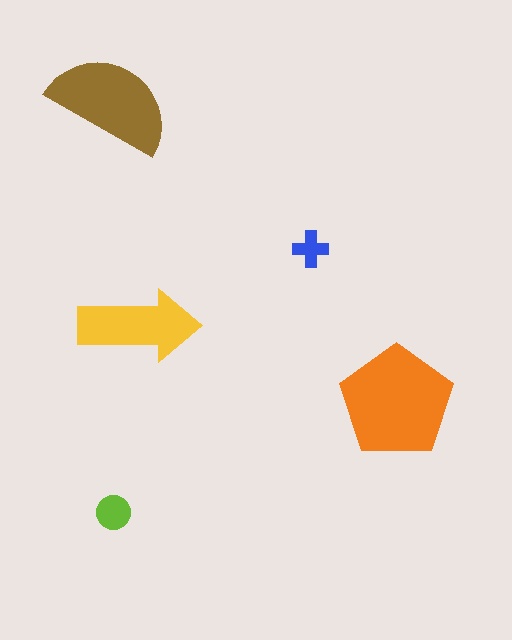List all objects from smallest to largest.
The blue cross, the lime circle, the yellow arrow, the brown semicircle, the orange pentagon.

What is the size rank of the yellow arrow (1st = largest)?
3rd.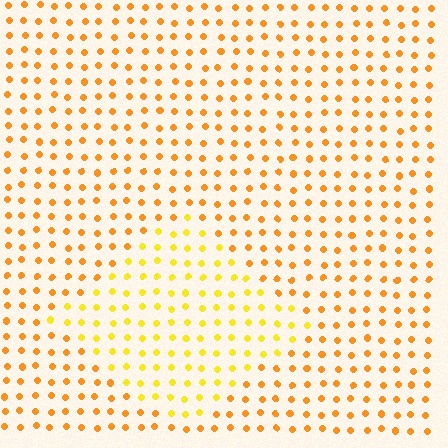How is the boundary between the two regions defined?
The boundary is defined purely by a slight shift in hue (about 25 degrees). Spacing, size, and orientation are identical on both sides.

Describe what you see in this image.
The image is filled with small orange elements in a uniform arrangement. A diamond-shaped region is visible where the elements are tinted to a slightly different hue, forming a subtle color boundary.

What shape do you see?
I see a diamond.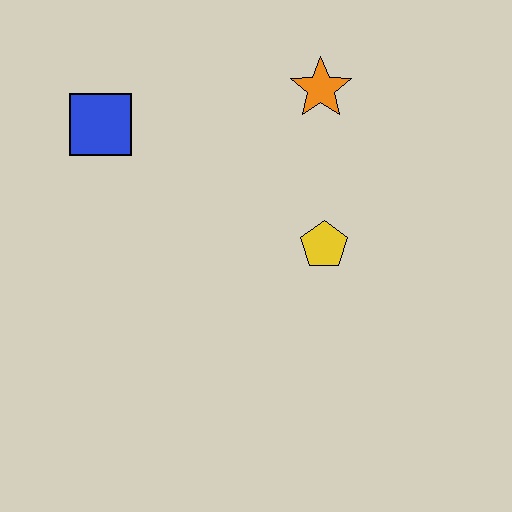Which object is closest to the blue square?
The orange star is closest to the blue square.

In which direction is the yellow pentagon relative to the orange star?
The yellow pentagon is below the orange star.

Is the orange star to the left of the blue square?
No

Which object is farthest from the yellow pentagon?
The blue square is farthest from the yellow pentagon.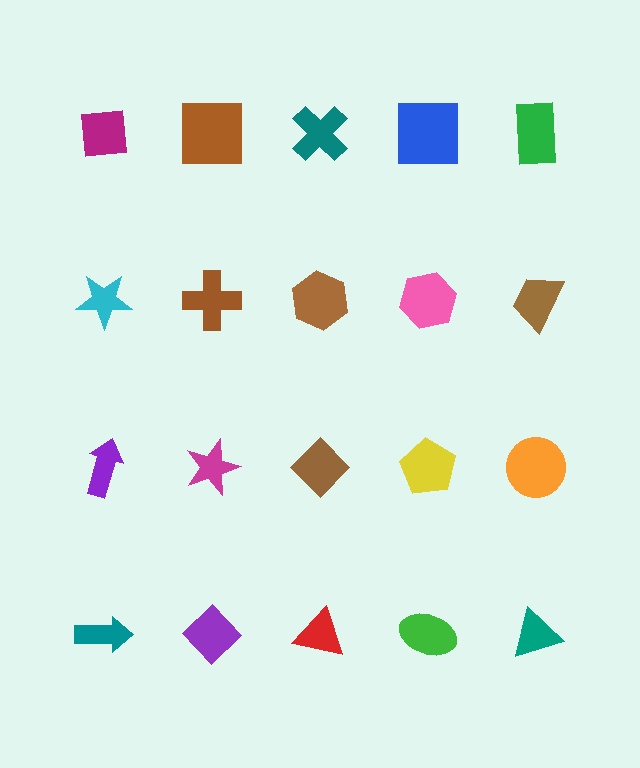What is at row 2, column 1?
A cyan star.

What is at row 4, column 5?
A teal triangle.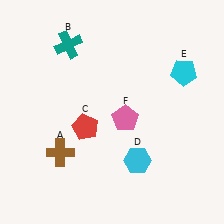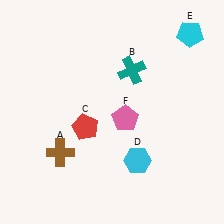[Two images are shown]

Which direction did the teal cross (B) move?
The teal cross (B) moved right.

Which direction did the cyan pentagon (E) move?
The cyan pentagon (E) moved up.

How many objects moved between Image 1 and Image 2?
2 objects moved between the two images.